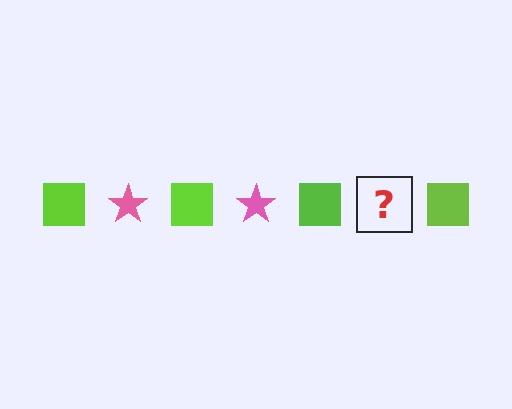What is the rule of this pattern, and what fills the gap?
The rule is that the pattern alternates between lime square and pink star. The gap should be filled with a pink star.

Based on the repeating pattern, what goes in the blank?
The blank should be a pink star.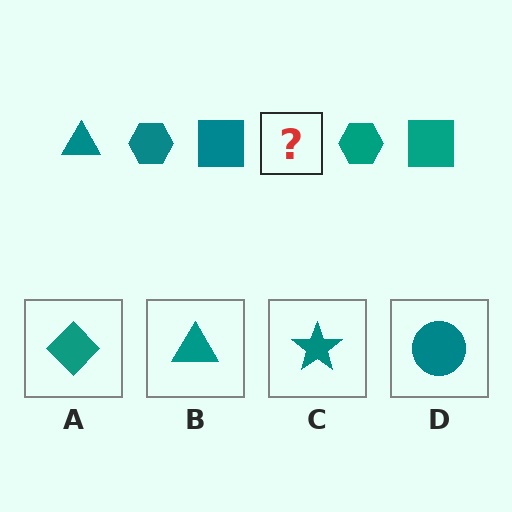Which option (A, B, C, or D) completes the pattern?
B.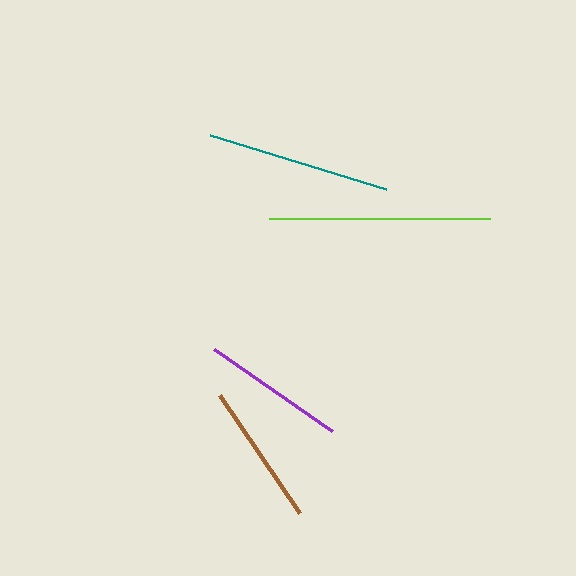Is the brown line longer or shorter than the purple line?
The purple line is longer than the brown line.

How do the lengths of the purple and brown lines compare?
The purple and brown lines are approximately the same length.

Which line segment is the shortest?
The brown line is the shortest at approximately 142 pixels.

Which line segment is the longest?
The lime line is the longest at approximately 221 pixels.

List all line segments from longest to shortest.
From longest to shortest: lime, teal, purple, brown.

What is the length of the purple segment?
The purple segment is approximately 143 pixels long.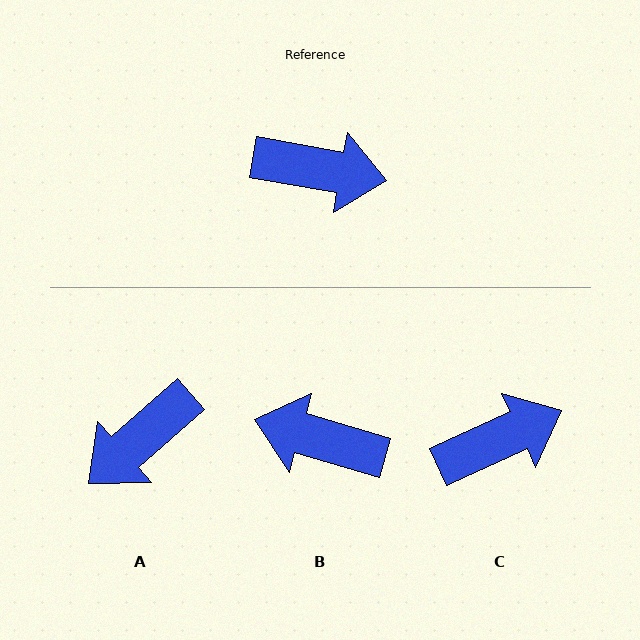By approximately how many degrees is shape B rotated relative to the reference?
Approximately 174 degrees counter-clockwise.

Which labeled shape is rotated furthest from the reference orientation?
B, about 174 degrees away.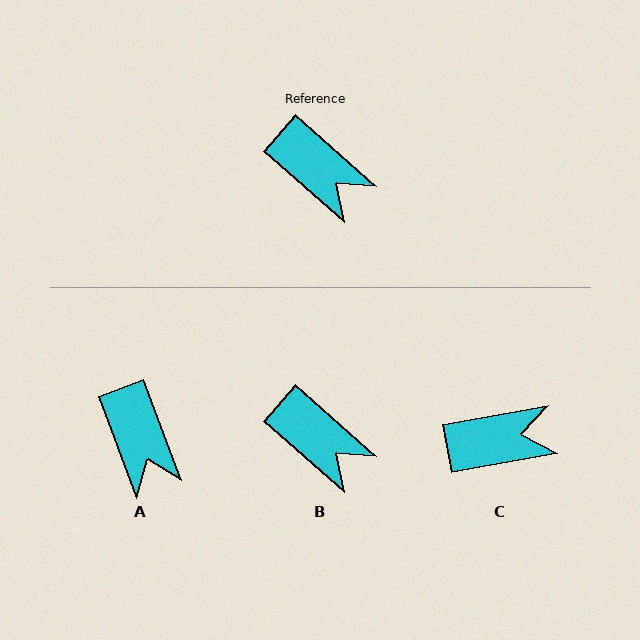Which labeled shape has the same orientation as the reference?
B.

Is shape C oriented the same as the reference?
No, it is off by about 52 degrees.